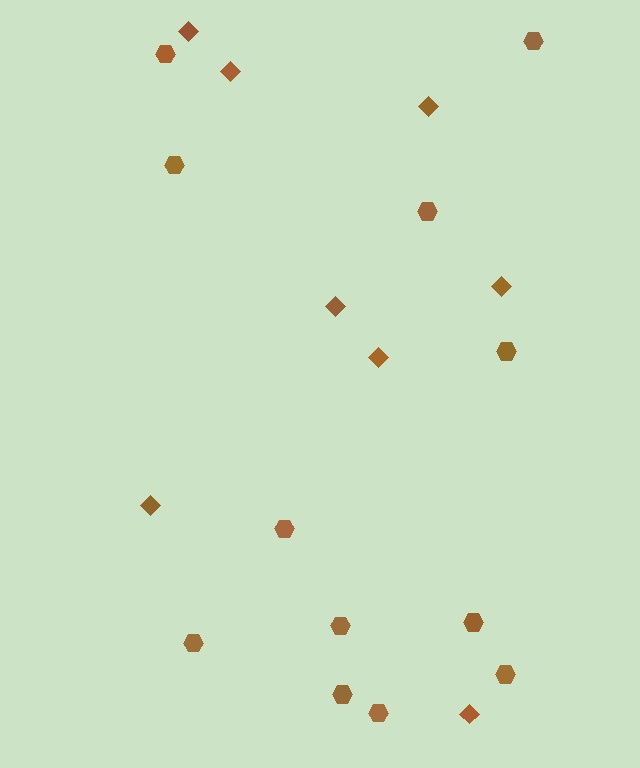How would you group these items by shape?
There are 2 groups: one group of diamonds (8) and one group of hexagons (12).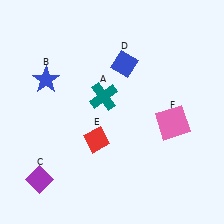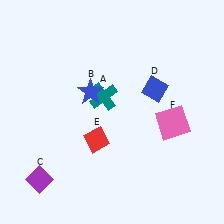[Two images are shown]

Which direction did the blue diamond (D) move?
The blue diamond (D) moved right.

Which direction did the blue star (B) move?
The blue star (B) moved right.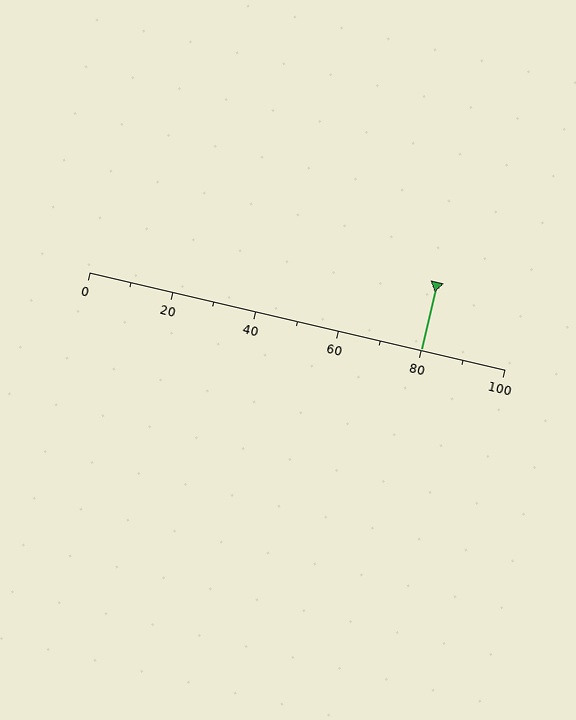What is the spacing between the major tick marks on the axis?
The major ticks are spaced 20 apart.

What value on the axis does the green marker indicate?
The marker indicates approximately 80.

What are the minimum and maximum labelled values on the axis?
The axis runs from 0 to 100.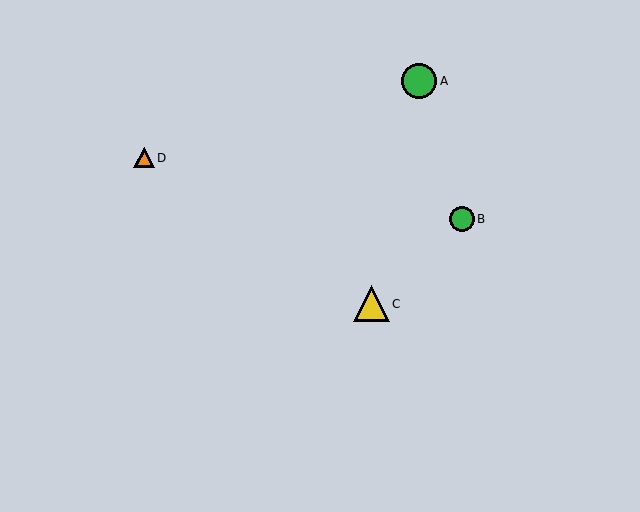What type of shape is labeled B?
Shape B is a green circle.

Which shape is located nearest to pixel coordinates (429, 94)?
The green circle (labeled A) at (419, 81) is nearest to that location.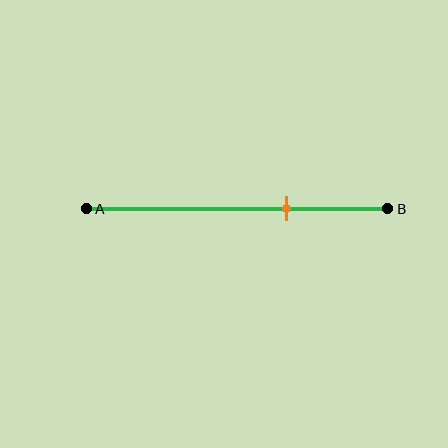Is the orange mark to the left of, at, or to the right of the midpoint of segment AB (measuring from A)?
The orange mark is to the right of the midpoint of segment AB.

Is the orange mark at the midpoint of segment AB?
No, the mark is at about 65% from A, not at the 50% midpoint.